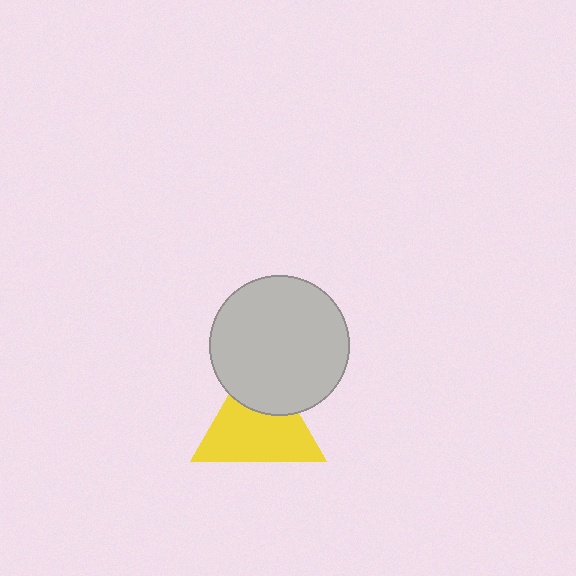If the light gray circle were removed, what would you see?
You would see the complete yellow triangle.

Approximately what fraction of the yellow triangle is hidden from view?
Roughly 32% of the yellow triangle is hidden behind the light gray circle.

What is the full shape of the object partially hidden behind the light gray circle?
The partially hidden object is a yellow triangle.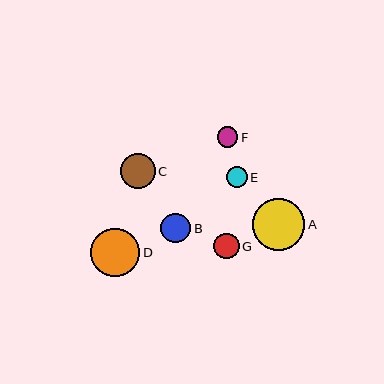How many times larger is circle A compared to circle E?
Circle A is approximately 2.6 times the size of circle E.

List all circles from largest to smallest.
From largest to smallest: A, D, C, B, G, F, E.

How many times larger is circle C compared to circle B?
Circle C is approximately 1.2 times the size of circle B.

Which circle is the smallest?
Circle E is the smallest with a size of approximately 20 pixels.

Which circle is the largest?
Circle A is the largest with a size of approximately 52 pixels.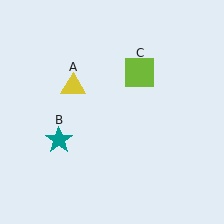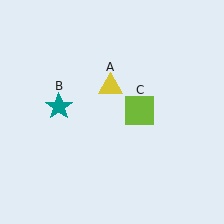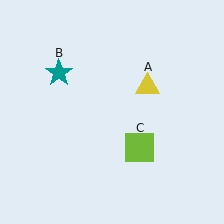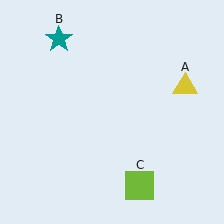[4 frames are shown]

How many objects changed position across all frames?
3 objects changed position: yellow triangle (object A), teal star (object B), lime square (object C).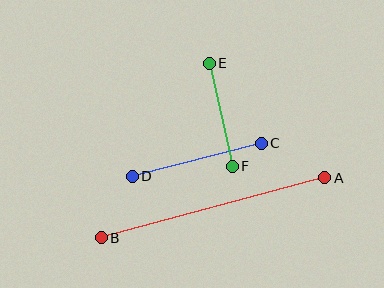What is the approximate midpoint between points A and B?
The midpoint is at approximately (213, 208) pixels.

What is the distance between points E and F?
The distance is approximately 105 pixels.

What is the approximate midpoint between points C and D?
The midpoint is at approximately (197, 160) pixels.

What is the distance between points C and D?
The distance is approximately 133 pixels.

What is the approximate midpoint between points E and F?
The midpoint is at approximately (221, 115) pixels.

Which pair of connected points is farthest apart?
Points A and B are farthest apart.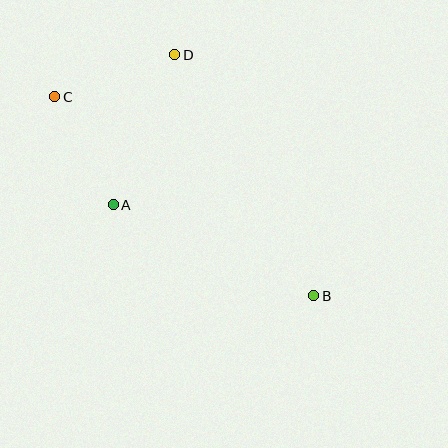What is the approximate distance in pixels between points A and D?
The distance between A and D is approximately 162 pixels.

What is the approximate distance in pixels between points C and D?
The distance between C and D is approximately 128 pixels.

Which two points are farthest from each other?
Points B and C are farthest from each other.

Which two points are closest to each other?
Points A and C are closest to each other.